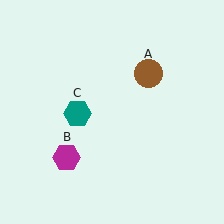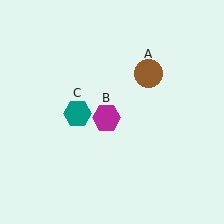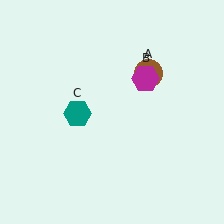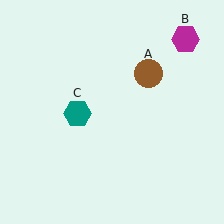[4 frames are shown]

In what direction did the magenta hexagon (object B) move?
The magenta hexagon (object B) moved up and to the right.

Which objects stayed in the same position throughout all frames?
Brown circle (object A) and teal hexagon (object C) remained stationary.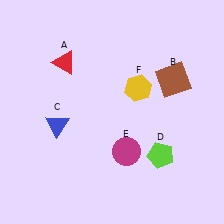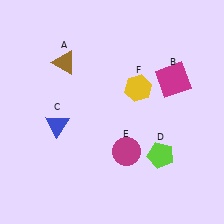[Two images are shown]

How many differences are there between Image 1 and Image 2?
There are 2 differences between the two images.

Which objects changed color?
A changed from red to brown. B changed from brown to magenta.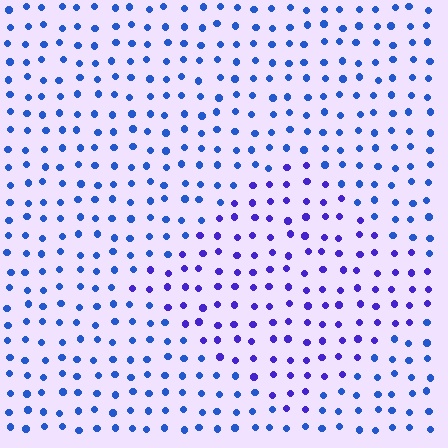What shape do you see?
I see a diamond.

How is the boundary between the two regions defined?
The boundary is defined purely by a slight shift in hue (about 31 degrees). Spacing, size, and orientation are identical on both sides.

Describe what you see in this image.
The image is filled with small blue elements in a uniform arrangement. A diamond-shaped region is visible where the elements are tinted to a slightly different hue, forming a subtle color boundary.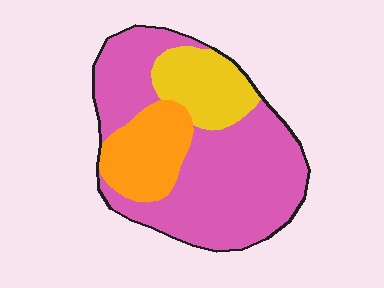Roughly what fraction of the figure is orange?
Orange covers 19% of the figure.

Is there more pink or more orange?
Pink.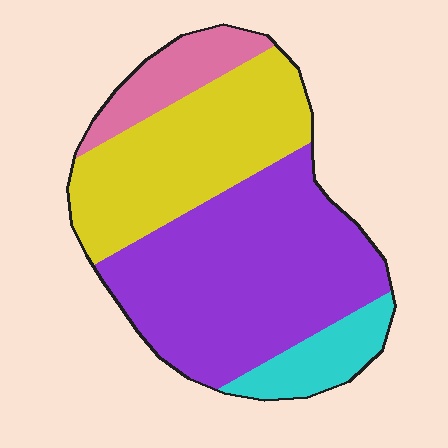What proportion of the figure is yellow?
Yellow takes up about one third (1/3) of the figure.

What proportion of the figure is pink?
Pink takes up about one tenth (1/10) of the figure.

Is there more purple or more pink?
Purple.